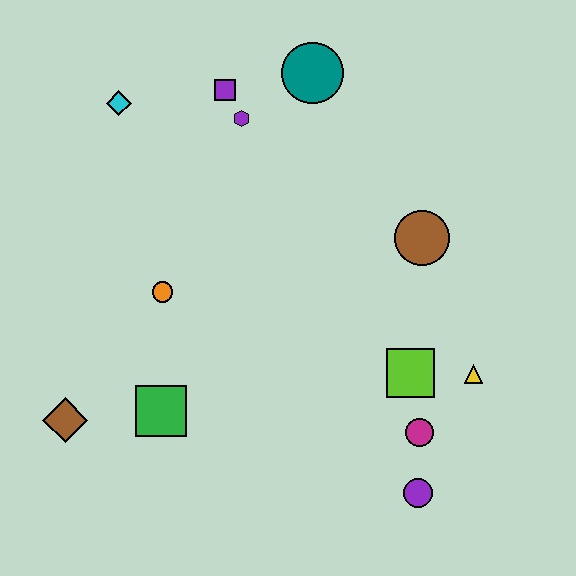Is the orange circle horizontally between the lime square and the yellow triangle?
No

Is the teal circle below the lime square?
No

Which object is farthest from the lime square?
The cyan diamond is farthest from the lime square.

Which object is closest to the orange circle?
The green square is closest to the orange circle.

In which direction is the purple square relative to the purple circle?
The purple square is above the purple circle.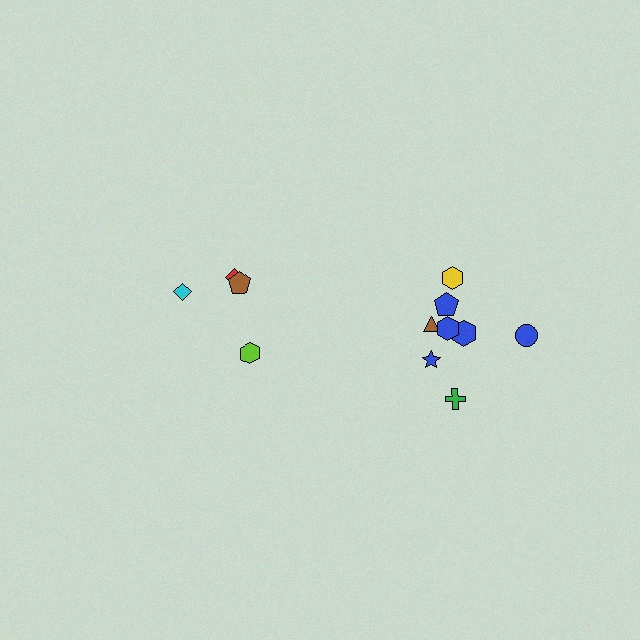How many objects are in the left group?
There are 4 objects.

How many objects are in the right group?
There are 8 objects.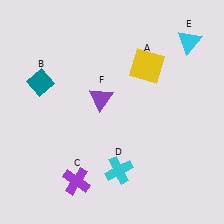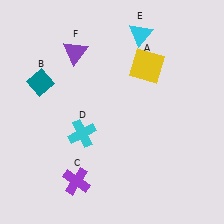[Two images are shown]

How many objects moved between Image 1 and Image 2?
3 objects moved between the two images.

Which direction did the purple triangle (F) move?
The purple triangle (F) moved up.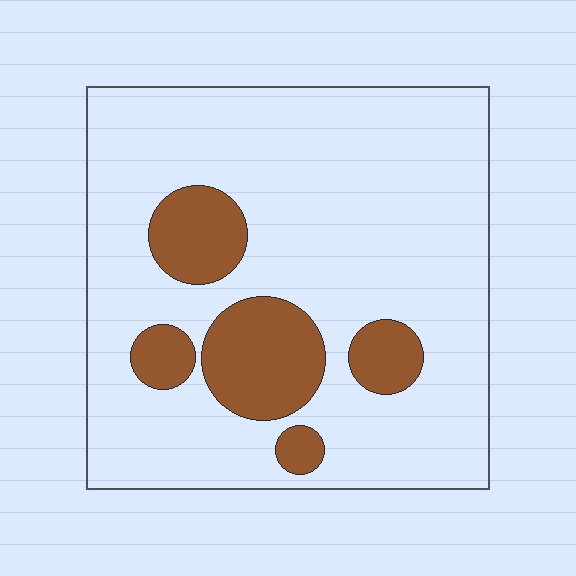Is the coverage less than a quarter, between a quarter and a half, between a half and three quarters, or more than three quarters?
Less than a quarter.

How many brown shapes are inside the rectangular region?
5.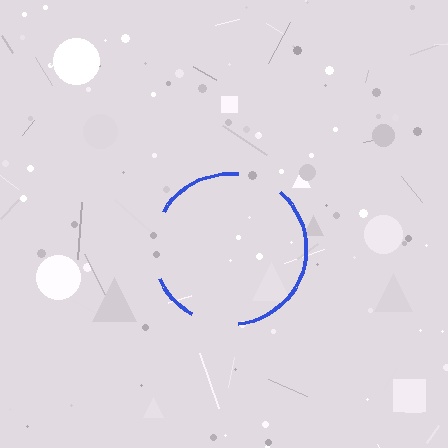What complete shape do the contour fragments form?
The contour fragments form a circle.